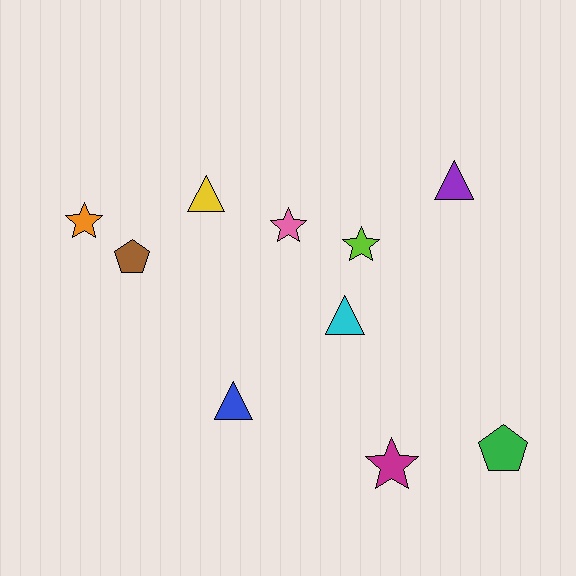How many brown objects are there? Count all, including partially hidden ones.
There is 1 brown object.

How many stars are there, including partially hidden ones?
There are 4 stars.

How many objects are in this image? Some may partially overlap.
There are 10 objects.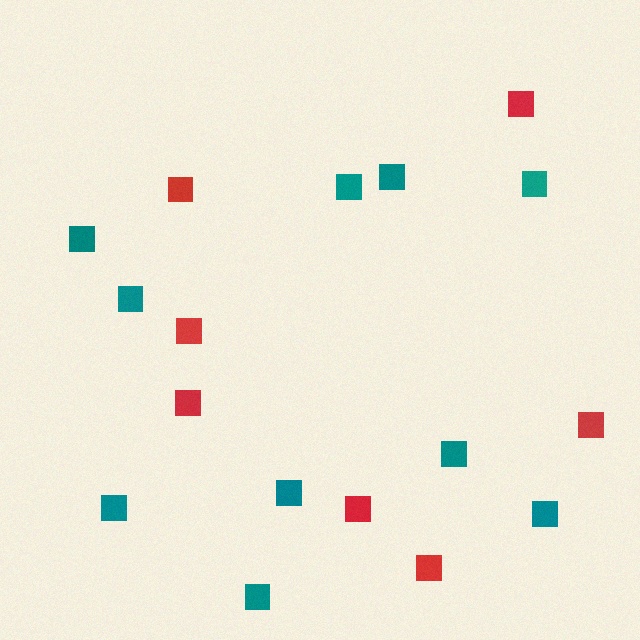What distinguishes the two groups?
There are 2 groups: one group of red squares (7) and one group of teal squares (10).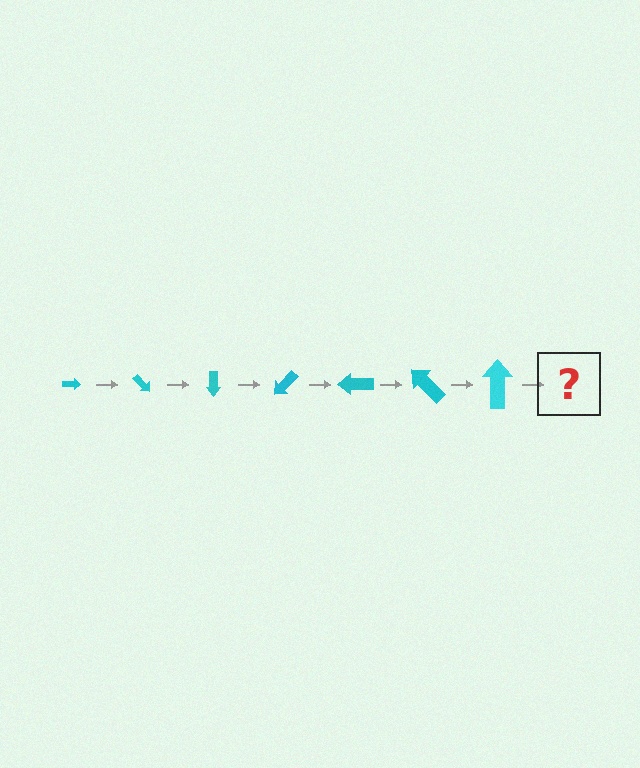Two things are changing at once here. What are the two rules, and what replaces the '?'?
The two rules are that the arrow grows larger each step and it rotates 45 degrees each step. The '?' should be an arrow, larger than the previous one and rotated 315 degrees from the start.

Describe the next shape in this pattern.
It should be an arrow, larger than the previous one and rotated 315 degrees from the start.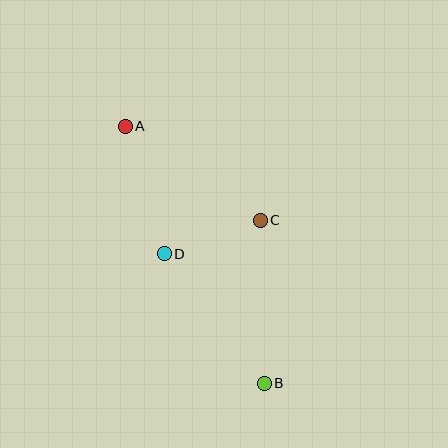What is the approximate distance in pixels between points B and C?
The distance between B and C is approximately 163 pixels.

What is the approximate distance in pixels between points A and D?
The distance between A and D is approximately 133 pixels.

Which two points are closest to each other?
Points C and D are closest to each other.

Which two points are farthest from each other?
Points A and B are farthest from each other.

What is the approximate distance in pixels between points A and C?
The distance between A and C is approximately 165 pixels.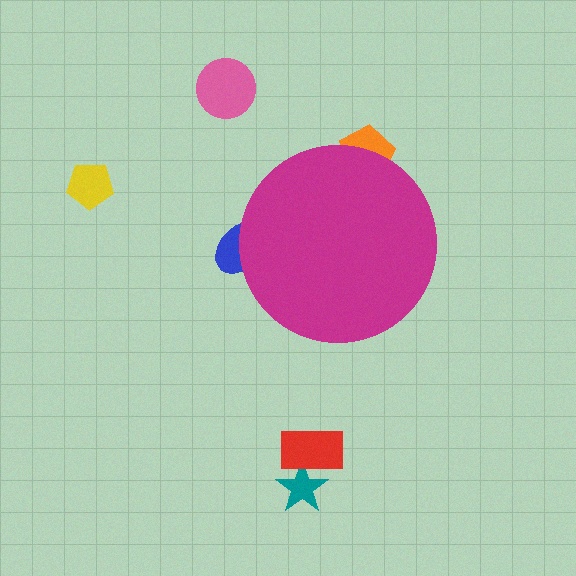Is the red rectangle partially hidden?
No, the red rectangle is fully visible.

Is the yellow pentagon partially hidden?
No, the yellow pentagon is fully visible.